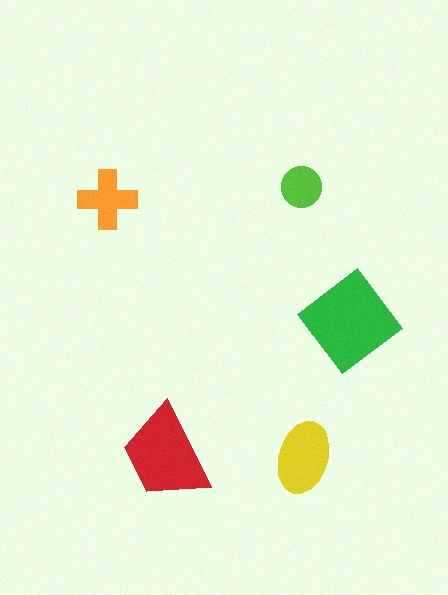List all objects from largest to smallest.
The green diamond, the red trapezoid, the yellow ellipse, the orange cross, the lime circle.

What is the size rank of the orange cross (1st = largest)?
4th.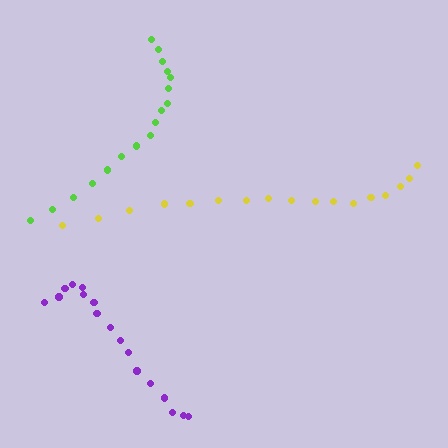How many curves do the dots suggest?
There are 3 distinct paths.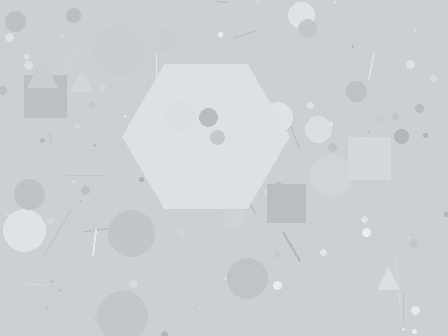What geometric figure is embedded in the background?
A hexagon is embedded in the background.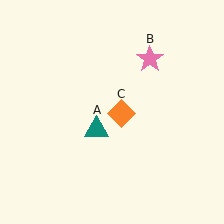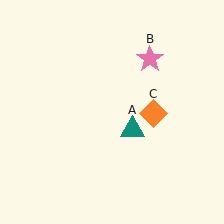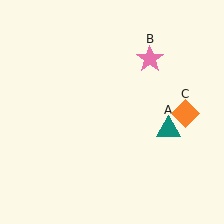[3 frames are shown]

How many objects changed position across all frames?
2 objects changed position: teal triangle (object A), orange diamond (object C).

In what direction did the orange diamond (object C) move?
The orange diamond (object C) moved right.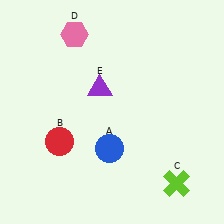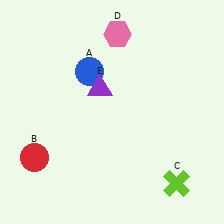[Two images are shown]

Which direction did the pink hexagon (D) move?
The pink hexagon (D) moved right.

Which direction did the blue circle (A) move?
The blue circle (A) moved up.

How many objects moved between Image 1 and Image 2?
3 objects moved between the two images.